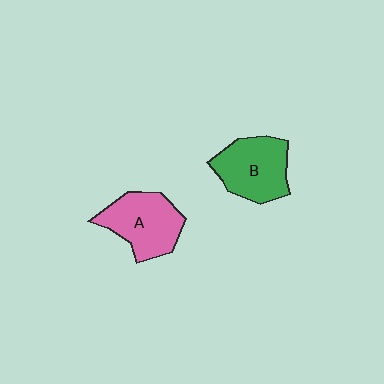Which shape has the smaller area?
Shape A (pink).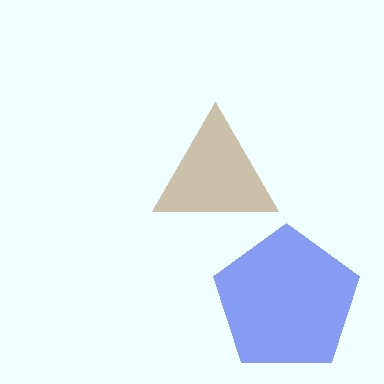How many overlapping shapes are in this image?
There are 2 overlapping shapes in the image.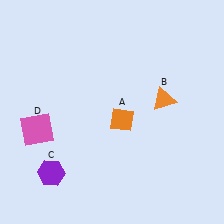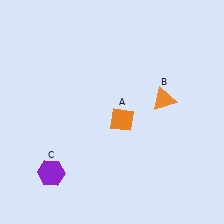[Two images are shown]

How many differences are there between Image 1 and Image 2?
There is 1 difference between the two images.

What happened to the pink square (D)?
The pink square (D) was removed in Image 2. It was in the bottom-left area of Image 1.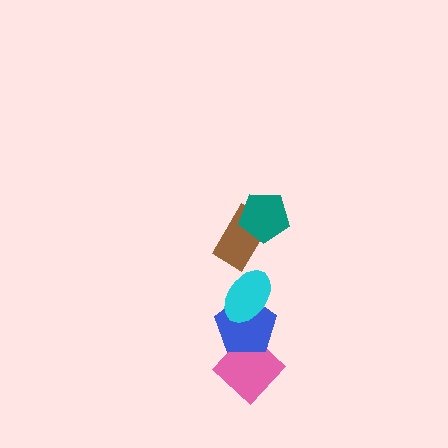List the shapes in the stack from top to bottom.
From top to bottom: the teal pentagon, the brown rectangle, the cyan ellipse, the blue pentagon, the pink diamond.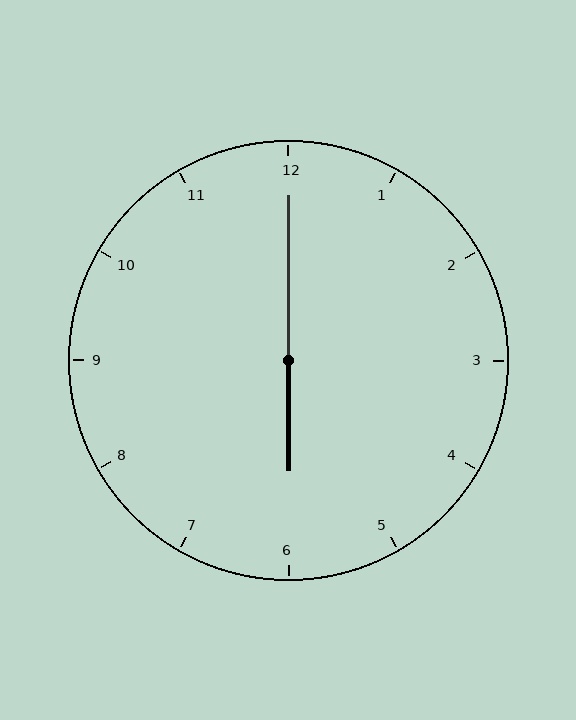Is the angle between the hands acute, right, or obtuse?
It is obtuse.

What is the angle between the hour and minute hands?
Approximately 180 degrees.